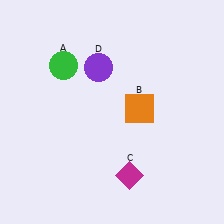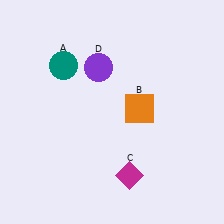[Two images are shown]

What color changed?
The circle (A) changed from green in Image 1 to teal in Image 2.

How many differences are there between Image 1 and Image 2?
There is 1 difference between the two images.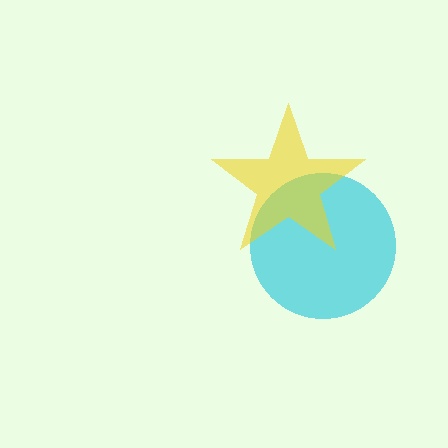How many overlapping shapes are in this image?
There are 2 overlapping shapes in the image.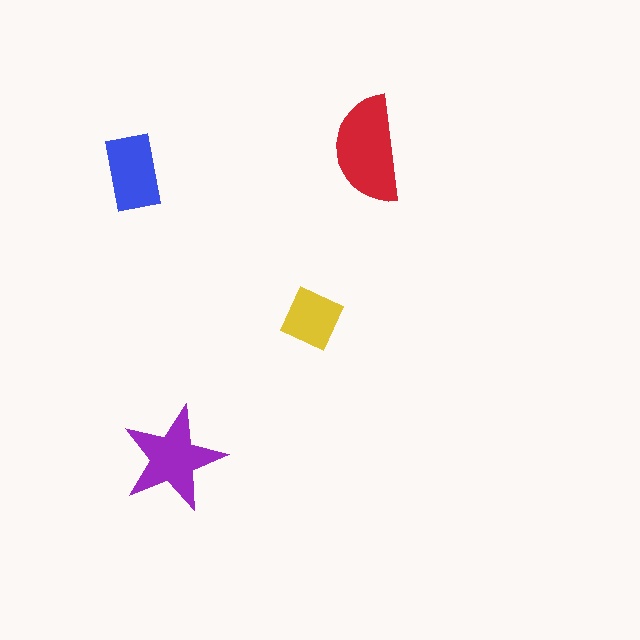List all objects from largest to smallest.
The red semicircle, the purple star, the blue rectangle, the yellow diamond.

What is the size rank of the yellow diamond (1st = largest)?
4th.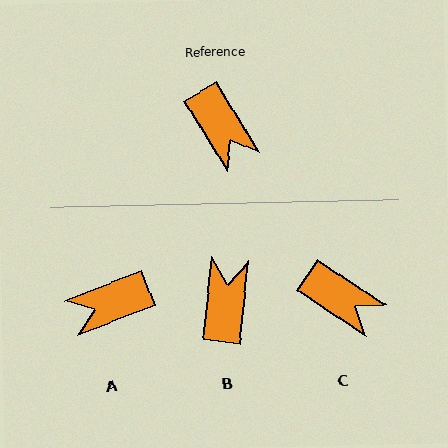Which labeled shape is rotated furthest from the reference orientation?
B, about 143 degrees away.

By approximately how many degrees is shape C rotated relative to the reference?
Approximately 25 degrees counter-clockwise.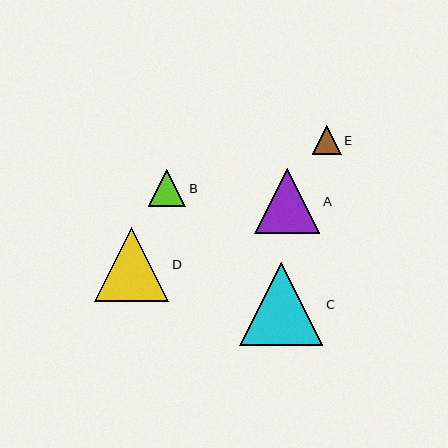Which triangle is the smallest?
Triangle E is the smallest with a size of approximately 29 pixels.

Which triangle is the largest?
Triangle C is the largest with a size of approximately 83 pixels.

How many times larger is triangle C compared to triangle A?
Triangle C is approximately 1.3 times the size of triangle A.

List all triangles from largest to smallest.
From largest to smallest: C, D, A, B, E.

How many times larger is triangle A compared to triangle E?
Triangle A is approximately 2.2 times the size of triangle E.